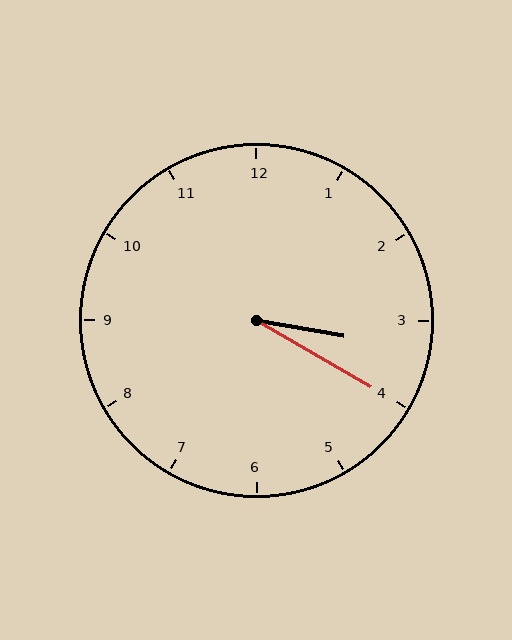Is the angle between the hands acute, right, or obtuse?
It is acute.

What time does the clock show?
3:20.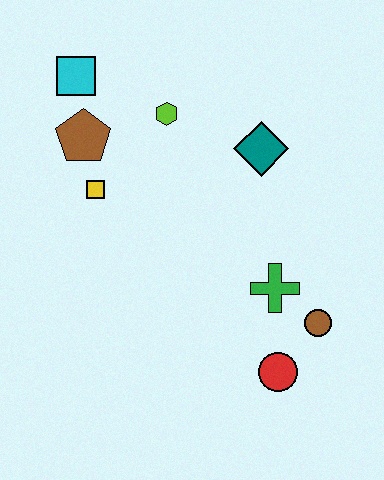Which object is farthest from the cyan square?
The red circle is farthest from the cyan square.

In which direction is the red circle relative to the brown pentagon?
The red circle is below the brown pentagon.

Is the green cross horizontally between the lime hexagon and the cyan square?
No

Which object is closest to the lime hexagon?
The brown pentagon is closest to the lime hexagon.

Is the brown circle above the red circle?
Yes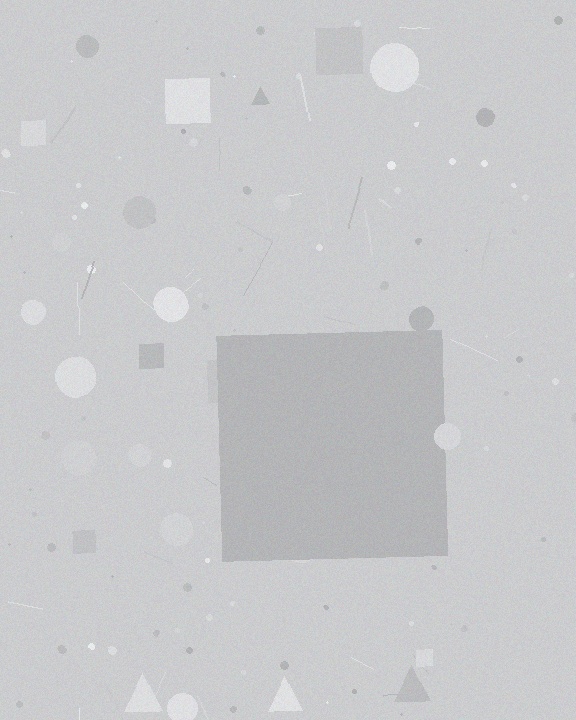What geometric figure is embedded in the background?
A square is embedded in the background.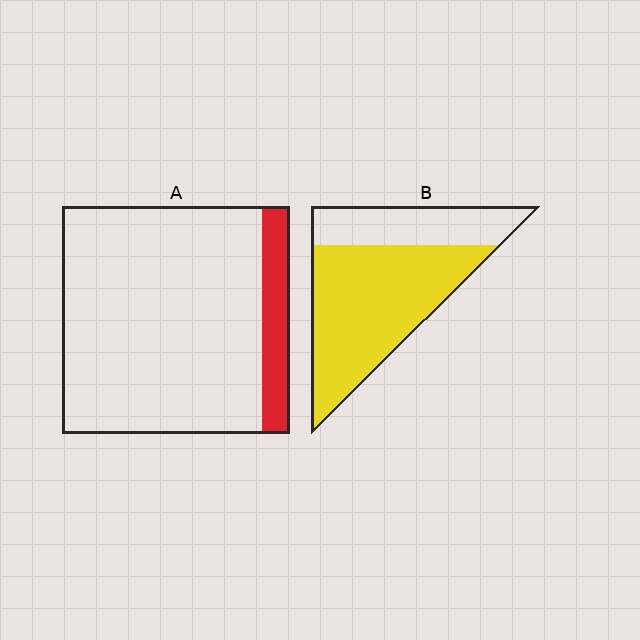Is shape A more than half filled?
No.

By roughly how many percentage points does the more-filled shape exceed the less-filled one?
By roughly 55 percentage points (B over A).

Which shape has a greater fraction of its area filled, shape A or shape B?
Shape B.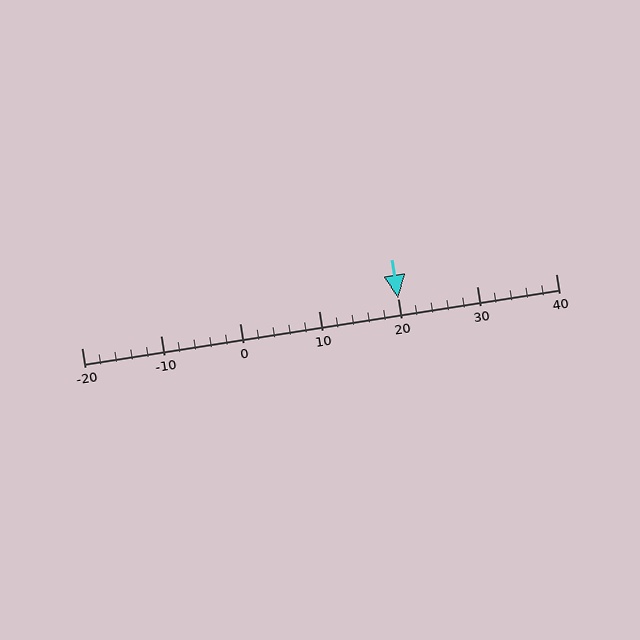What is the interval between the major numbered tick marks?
The major tick marks are spaced 10 units apart.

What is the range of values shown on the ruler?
The ruler shows values from -20 to 40.